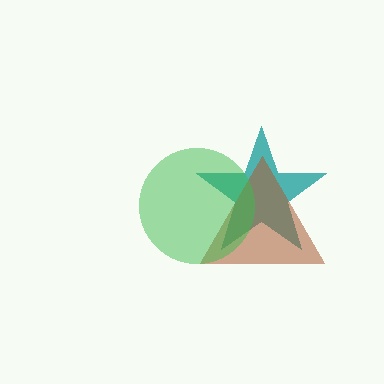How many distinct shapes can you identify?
There are 3 distinct shapes: a teal star, a brown triangle, a green circle.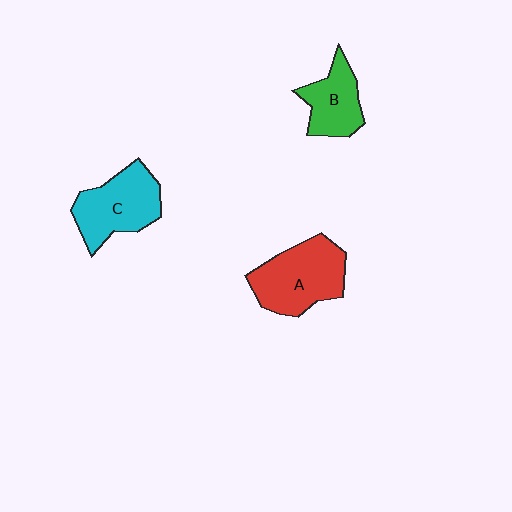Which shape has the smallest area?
Shape B (green).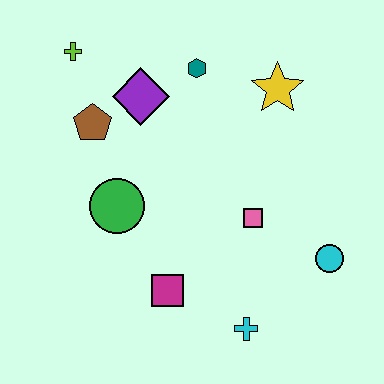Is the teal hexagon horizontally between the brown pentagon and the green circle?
No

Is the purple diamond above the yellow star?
No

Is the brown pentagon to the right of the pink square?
No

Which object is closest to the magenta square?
The cyan cross is closest to the magenta square.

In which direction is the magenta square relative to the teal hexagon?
The magenta square is below the teal hexagon.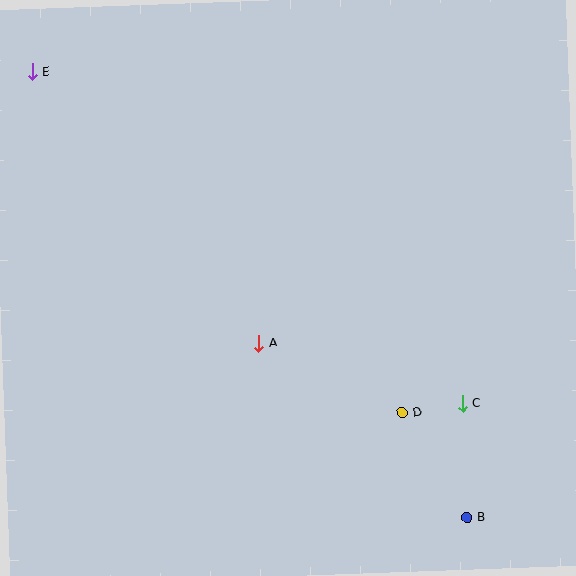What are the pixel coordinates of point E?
Point E is at (32, 72).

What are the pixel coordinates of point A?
Point A is at (259, 343).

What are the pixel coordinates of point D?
Point D is at (402, 412).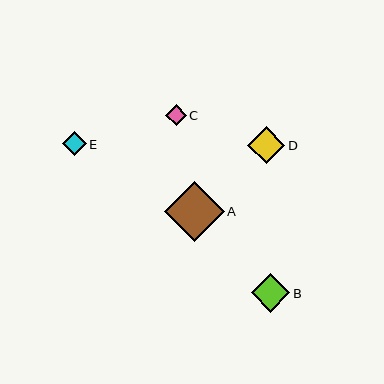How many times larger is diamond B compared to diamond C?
Diamond B is approximately 1.9 times the size of diamond C.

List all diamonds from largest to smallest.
From largest to smallest: A, B, D, E, C.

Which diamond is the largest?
Diamond A is the largest with a size of approximately 60 pixels.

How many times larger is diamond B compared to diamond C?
Diamond B is approximately 1.9 times the size of diamond C.